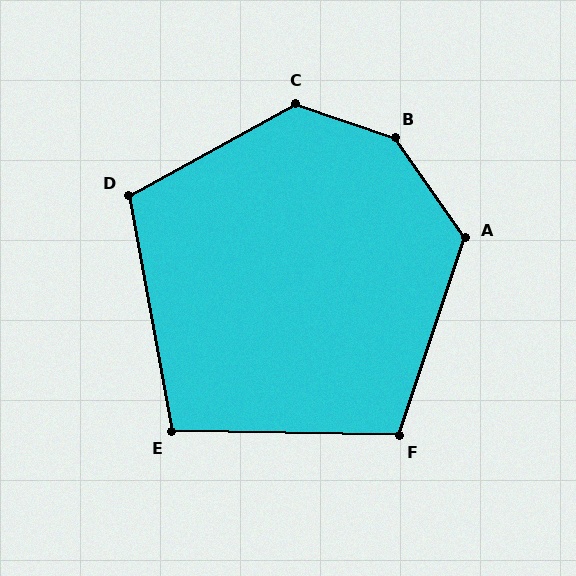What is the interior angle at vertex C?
Approximately 132 degrees (obtuse).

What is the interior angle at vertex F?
Approximately 108 degrees (obtuse).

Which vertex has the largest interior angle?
B, at approximately 144 degrees.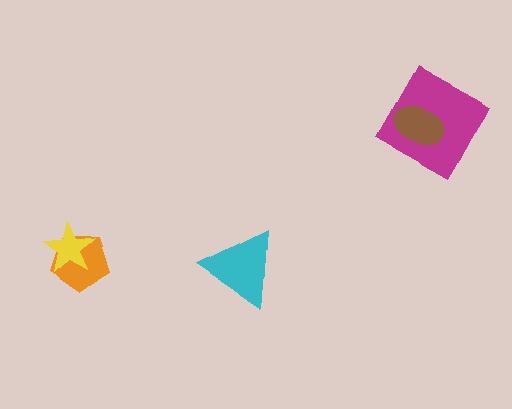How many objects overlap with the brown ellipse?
1 object overlaps with the brown ellipse.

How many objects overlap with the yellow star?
1 object overlaps with the yellow star.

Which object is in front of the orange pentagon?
The yellow star is in front of the orange pentagon.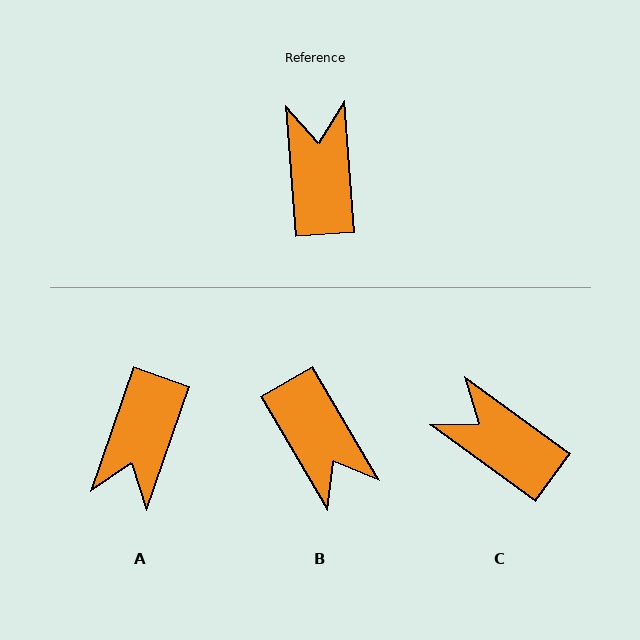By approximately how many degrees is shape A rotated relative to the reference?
Approximately 156 degrees counter-clockwise.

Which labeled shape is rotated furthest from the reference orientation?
A, about 156 degrees away.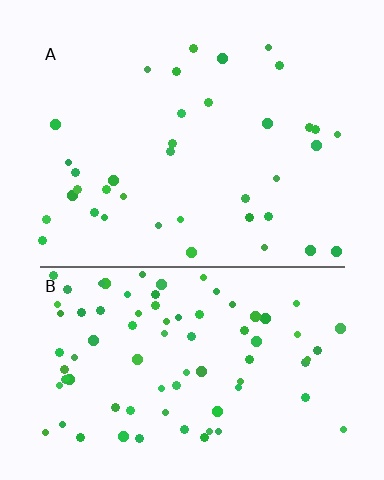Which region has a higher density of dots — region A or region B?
B (the bottom).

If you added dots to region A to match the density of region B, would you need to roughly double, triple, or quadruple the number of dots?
Approximately double.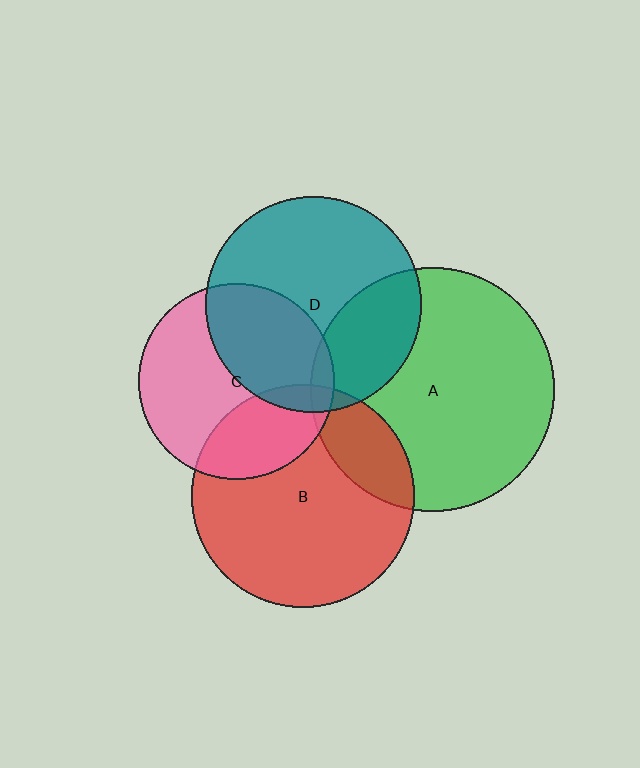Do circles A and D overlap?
Yes.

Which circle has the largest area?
Circle A (green).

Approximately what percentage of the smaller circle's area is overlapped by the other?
Approximately 30%.